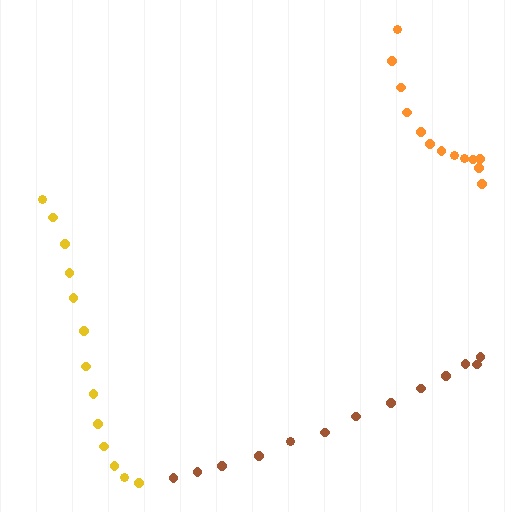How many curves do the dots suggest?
There are 3 distinct paths.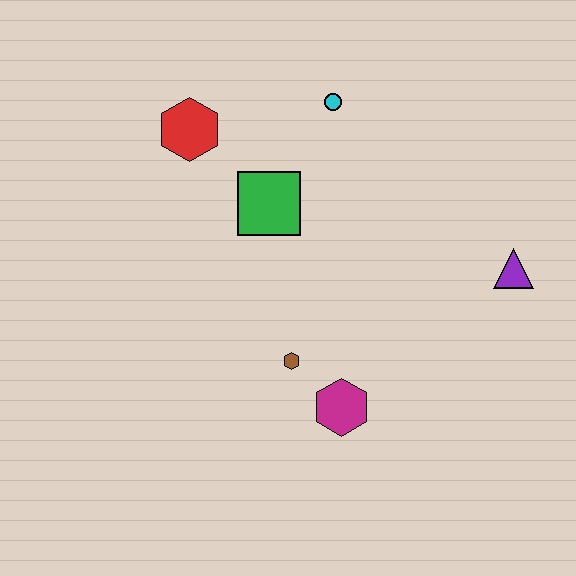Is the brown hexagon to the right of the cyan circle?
No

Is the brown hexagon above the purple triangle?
No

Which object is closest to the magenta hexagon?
The brown hexagon is closest to the magenta hexagon.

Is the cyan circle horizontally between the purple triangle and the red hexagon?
Yes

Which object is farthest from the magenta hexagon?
The red hexagon is farthest from the magenta hexagon.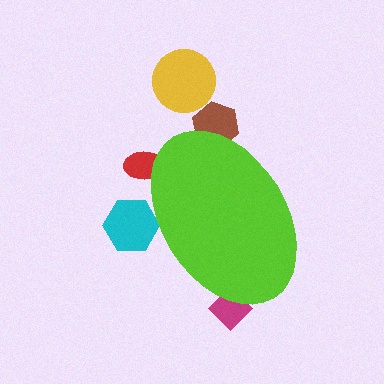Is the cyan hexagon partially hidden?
Yes, the cyan hexagon is partially hidden behind the lime ellipse.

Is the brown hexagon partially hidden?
Yes, the brown hexagon is partially hidden behind the lime ellipse.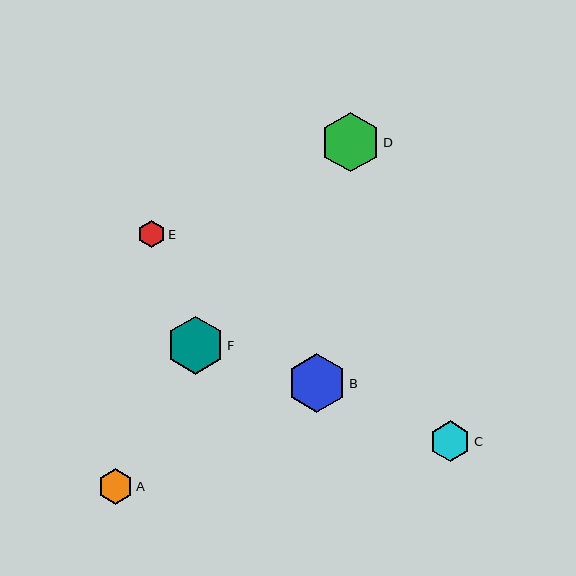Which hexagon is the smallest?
Hexagon E is the smallest with a size of approximately 27 pixels.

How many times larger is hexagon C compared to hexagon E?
Hexagon C is approximately 1.5 times the size of hexagon E.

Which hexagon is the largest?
Hexagon D is the largest with a size of approximately 59 pixels.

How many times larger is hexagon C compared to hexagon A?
Hexagon C is approximately 1.1 times the size of hexagon A.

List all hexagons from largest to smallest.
From largest to smallest: D, B, F, C, A, E.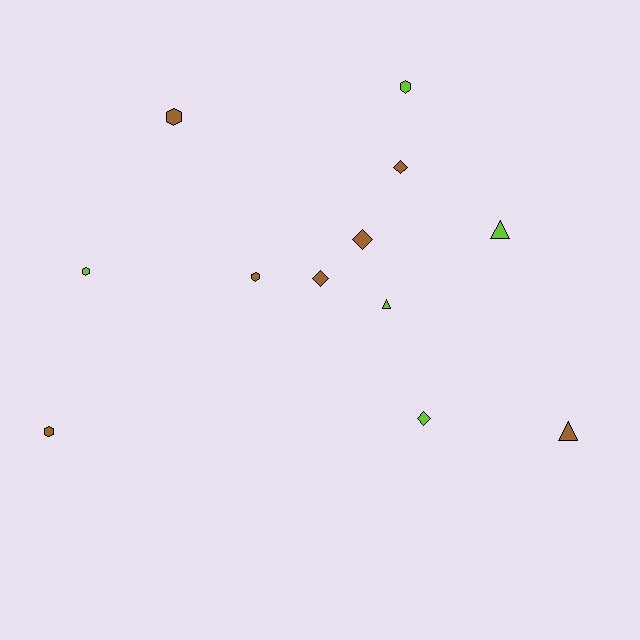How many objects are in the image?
There are 12 objects.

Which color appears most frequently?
Brown, with 7 objects.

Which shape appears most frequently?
Hexagon, with 5 objects.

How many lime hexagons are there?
There are 2 lime hexagons.